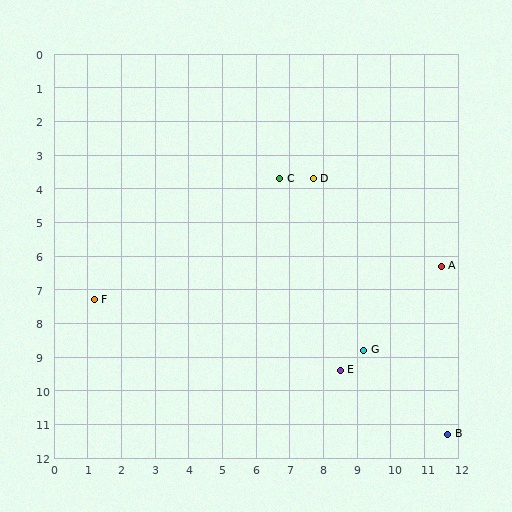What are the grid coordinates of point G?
Point G is at approximately (9.2, 8.8).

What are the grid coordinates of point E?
Point E is at approximately (8.5, 9.4).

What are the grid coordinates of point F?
Point F is at approximately (1.2, 7.3).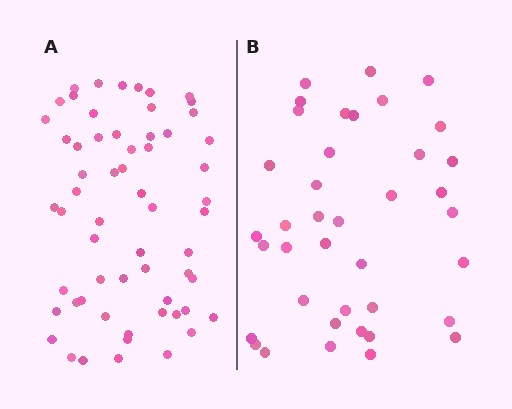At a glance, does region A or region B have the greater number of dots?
Region A (the left region) has more dots.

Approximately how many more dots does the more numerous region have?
Region A has approximately 20 more dots than region B.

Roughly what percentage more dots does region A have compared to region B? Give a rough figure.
About 55% more.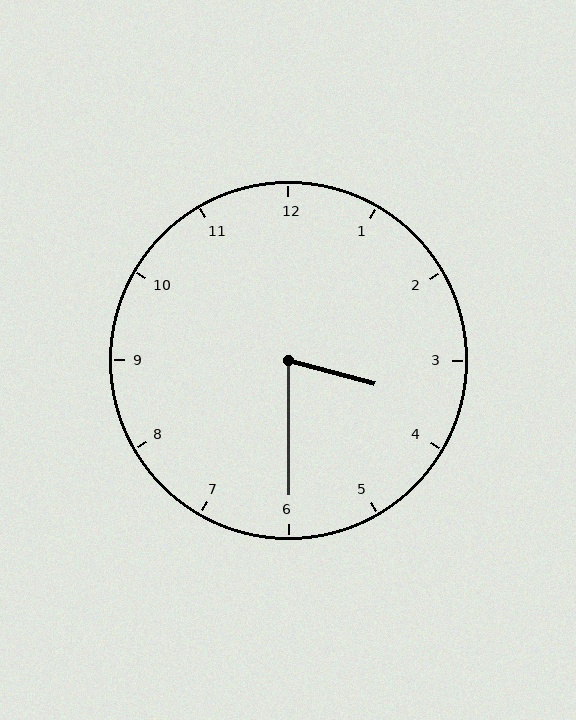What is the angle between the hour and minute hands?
Approximately 75 degrees.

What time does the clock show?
3:30.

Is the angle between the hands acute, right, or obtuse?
It is acute.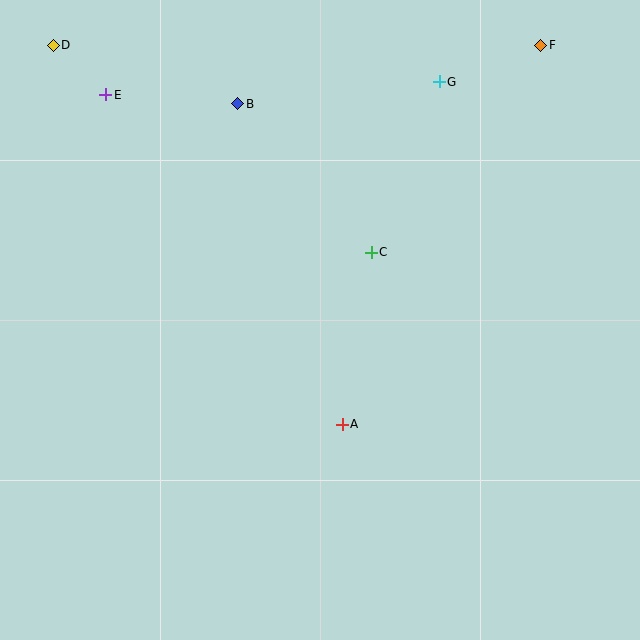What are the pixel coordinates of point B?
Point B is at (238, 104).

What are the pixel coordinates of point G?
Point G is at (439, 82).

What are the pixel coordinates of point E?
Point E is at (106, 95).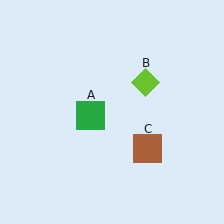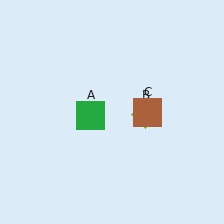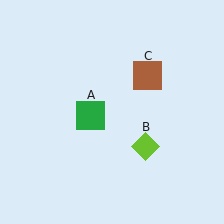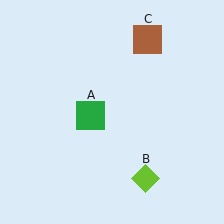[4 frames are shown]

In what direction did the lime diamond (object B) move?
The lime diamond (object B) moved down.